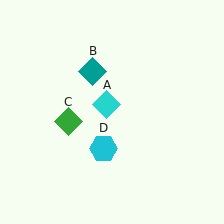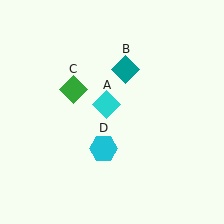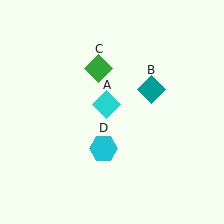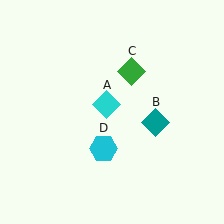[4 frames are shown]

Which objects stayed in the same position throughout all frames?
Cyan diamond (object A) and cyan hexagon (object D) remained stationary.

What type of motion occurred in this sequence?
The teal diamond (object B), green diamond (object C) rotated clockwise around the center of the scene.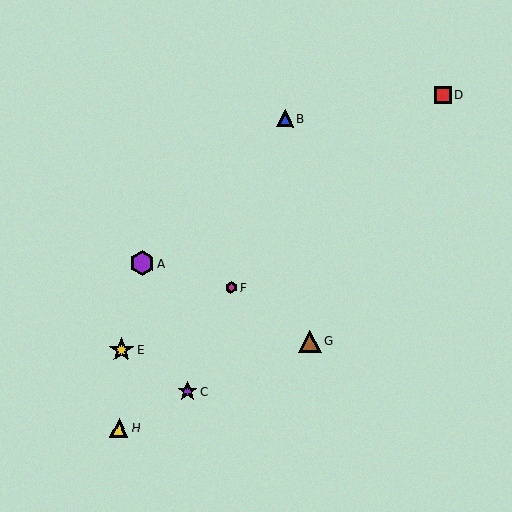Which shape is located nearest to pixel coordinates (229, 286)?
The magenta hexagon (labeled F) at (231, 287) is nearest to that location.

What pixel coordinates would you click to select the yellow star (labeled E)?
Click at (121, 350) to select the yellow star E.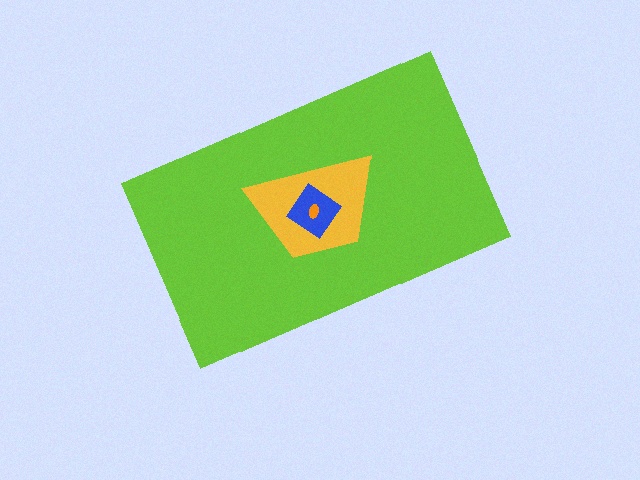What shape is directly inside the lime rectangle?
The yellow trapezoid.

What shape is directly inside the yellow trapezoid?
The blue diamond.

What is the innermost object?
The orange ellipse.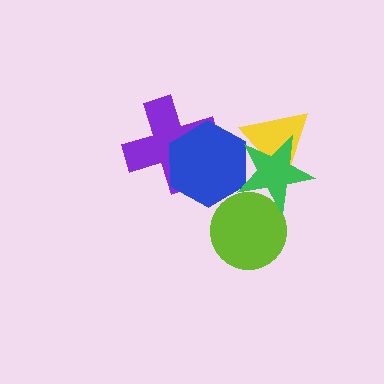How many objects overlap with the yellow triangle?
2 objects overlap with the yellow triangle.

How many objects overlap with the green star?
3 objects overlap with the green star.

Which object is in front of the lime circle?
The green star is in front of the lime circle.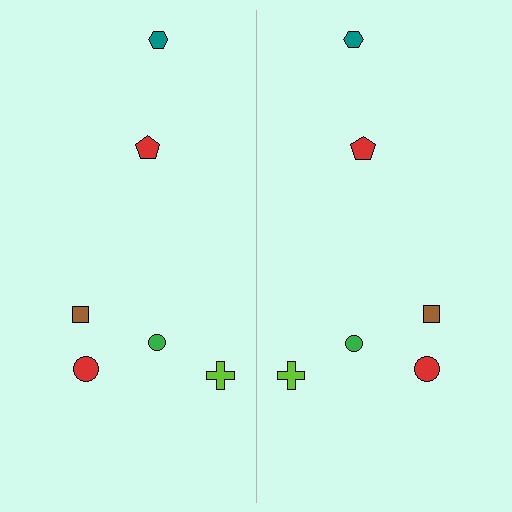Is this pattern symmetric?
Yes, this pattern has bilateral (reflection) symmetry.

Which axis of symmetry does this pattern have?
The pattern has a vertical axis of symmetry running through the center of the image.